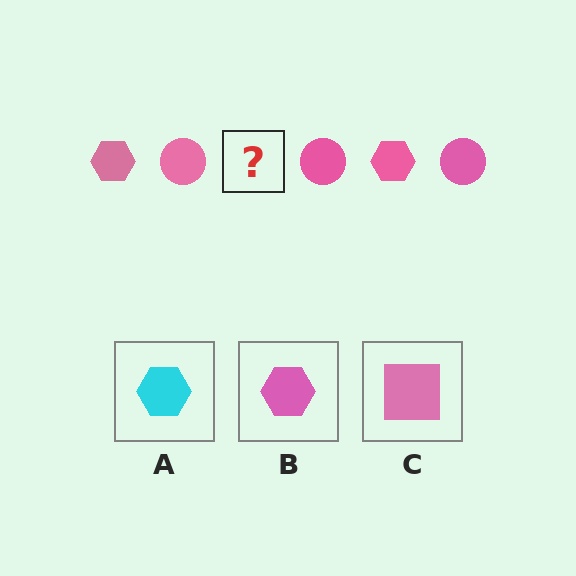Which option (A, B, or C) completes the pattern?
B.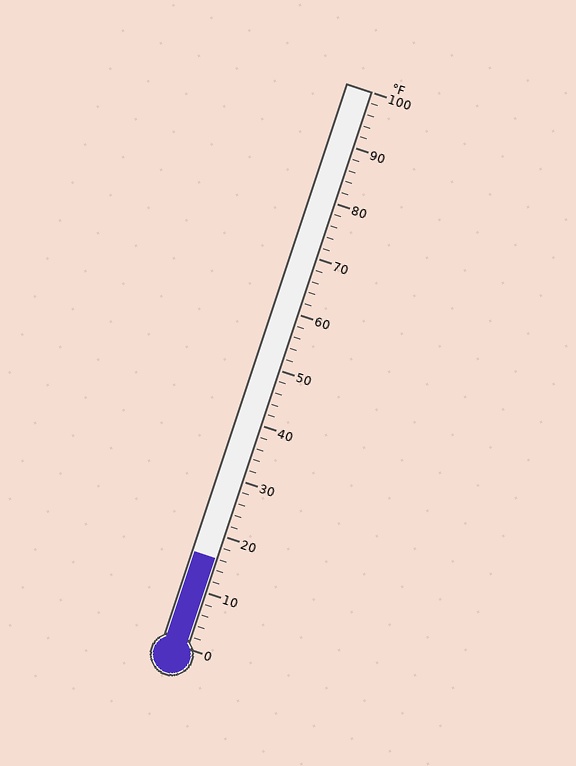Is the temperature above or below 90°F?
The temperature is below 90°F.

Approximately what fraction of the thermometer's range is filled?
The thermometer is filled to approximately 15% of its range.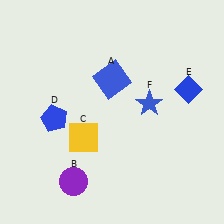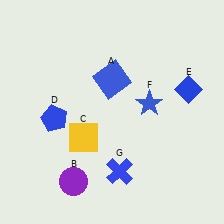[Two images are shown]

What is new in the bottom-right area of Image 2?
A blue cross (G) was added in the bottom-right area of Image 2.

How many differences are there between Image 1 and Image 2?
There is 1 difference between the two images.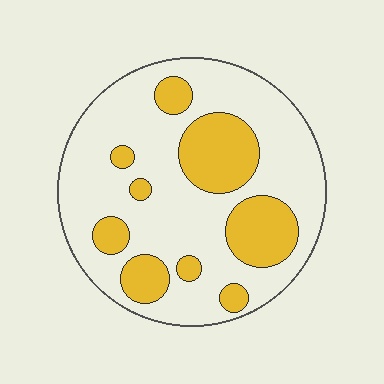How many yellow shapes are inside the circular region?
9.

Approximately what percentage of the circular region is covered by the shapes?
Approximately 30%.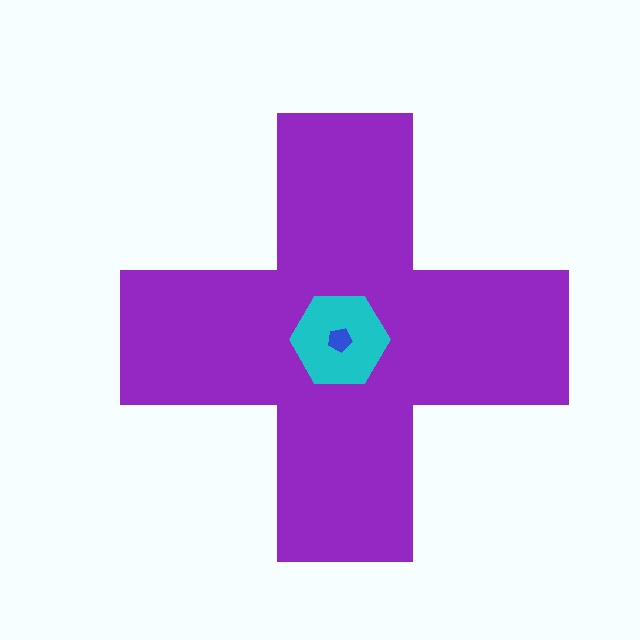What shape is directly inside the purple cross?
The cyan hexagon.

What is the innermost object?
The blue pentagon.